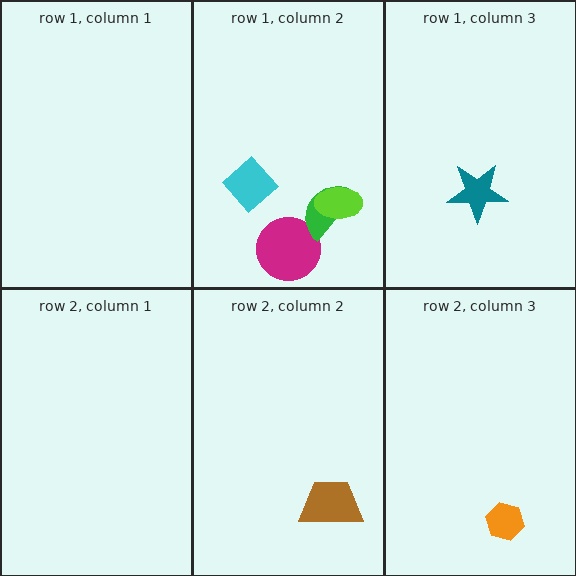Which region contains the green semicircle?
The row 1, column 2 region.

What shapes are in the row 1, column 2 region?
The magenta circle, the cyan diamond, the green semicircle, the lime ellipse.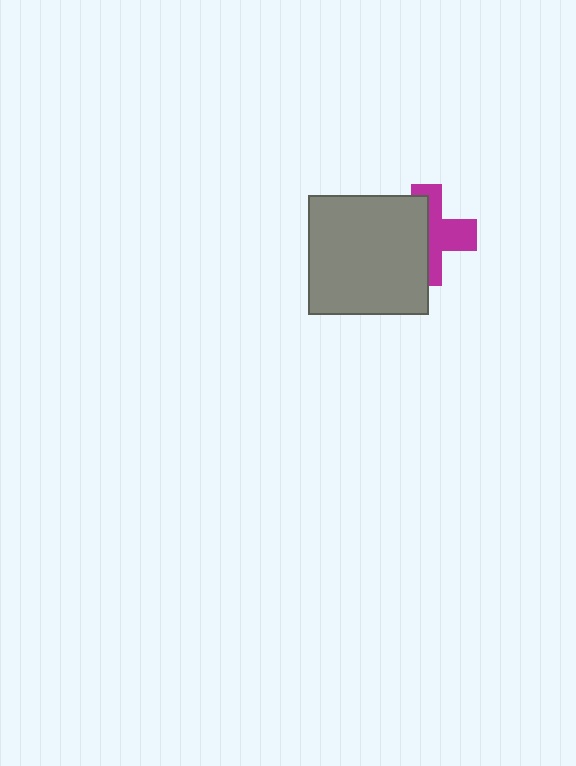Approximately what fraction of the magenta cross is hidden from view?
Roughly 52% of the magenta cross is hidden behind the gray square.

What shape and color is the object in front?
The object in front is a gray square.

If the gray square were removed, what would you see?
You would see the complete magenta cross.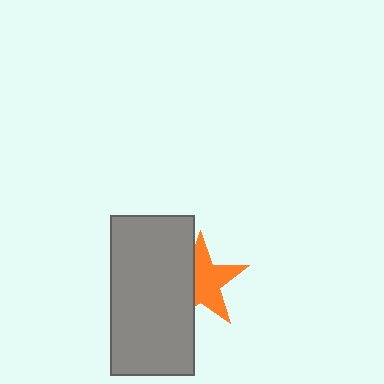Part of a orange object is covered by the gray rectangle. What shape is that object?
It is a star.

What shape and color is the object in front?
The object in front is a gray rectangle.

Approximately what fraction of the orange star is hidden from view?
Roughly 40% of the orange star is hidden behind the gray rectangle.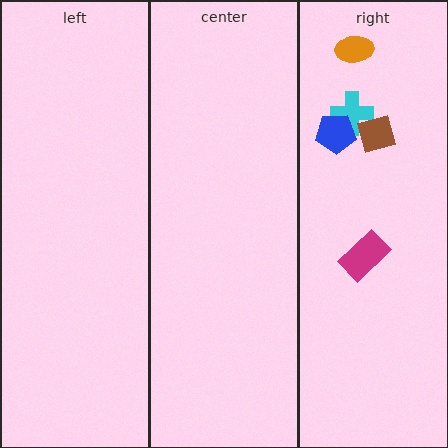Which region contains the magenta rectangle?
The right region.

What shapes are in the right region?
The orange ellipse, the cyan cross, the brown square, the magenta rectangle, the blue pentagon.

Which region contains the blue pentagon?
The right region.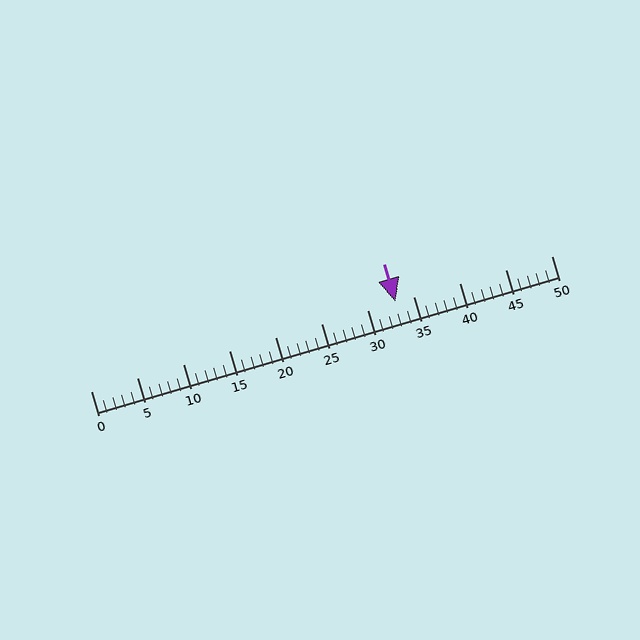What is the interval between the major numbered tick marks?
The major tick marks are spaced 5 units apart.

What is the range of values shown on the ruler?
The ruler shows values from 0 to 50.